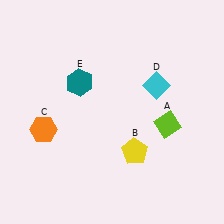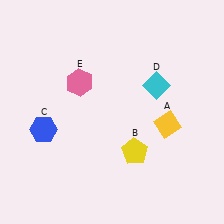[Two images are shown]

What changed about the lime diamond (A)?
In Image 1, A is lime. In Image 2, it changed to yellow.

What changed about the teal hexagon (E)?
In Image 1, E is teal. In Image 2, it changed to pink.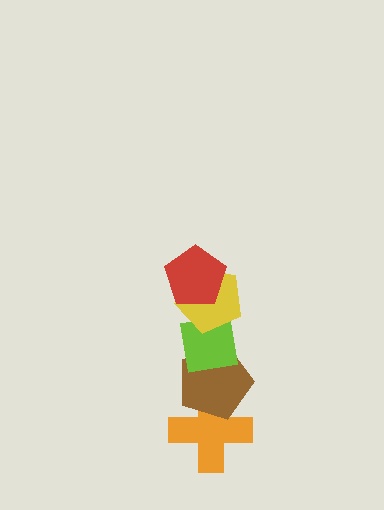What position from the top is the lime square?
The lime square is 3rd from the top.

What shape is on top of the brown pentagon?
The lime square is on top of the brown pentagon.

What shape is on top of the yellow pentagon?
The red pentagon is on top of the yellow pentagon.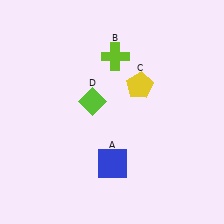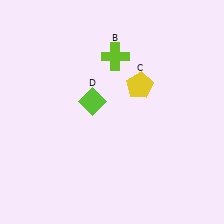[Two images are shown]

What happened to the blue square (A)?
The blue square (A) was removed in Image 2. It was in the bottom-right area of Image 1.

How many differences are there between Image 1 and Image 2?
There is 1 difference between the two images.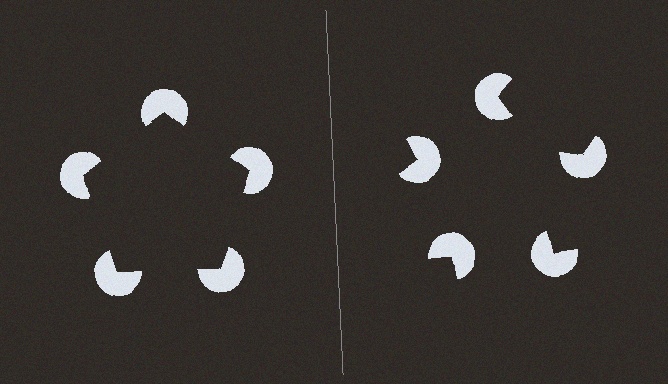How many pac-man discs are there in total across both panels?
10 — 5 on each side.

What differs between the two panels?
The pac-man discs are positioned identically on both sides; only the wedge orientations differ. On the left they align to a pentagon; on the right they are misaligned.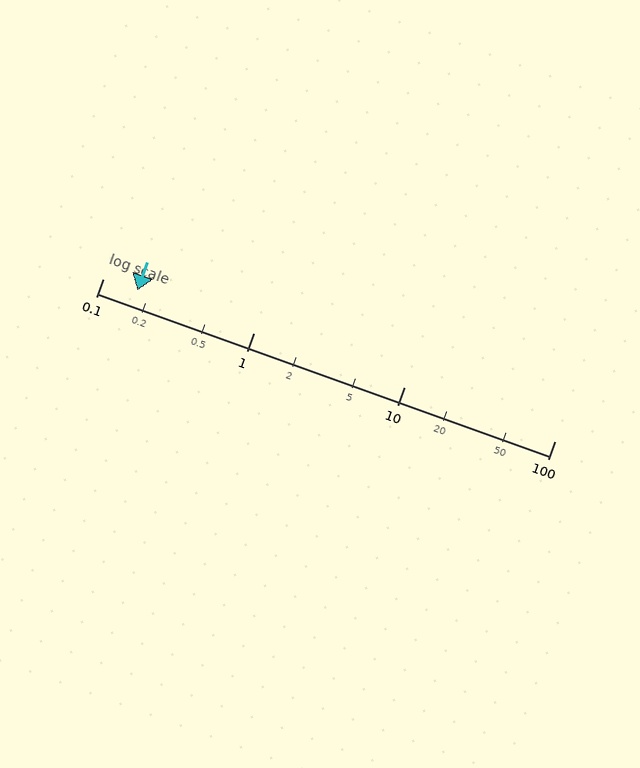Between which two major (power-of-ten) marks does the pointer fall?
The pointer is between 0.1 and 1.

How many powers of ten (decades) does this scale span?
The scale spans 3 decades, from 0.1 to 100.